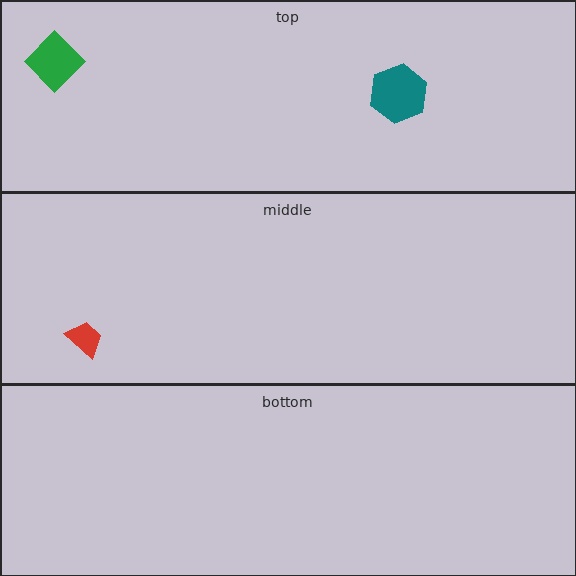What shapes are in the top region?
The green diamond, the teal hexagon.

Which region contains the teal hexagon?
The top region.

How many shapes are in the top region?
2.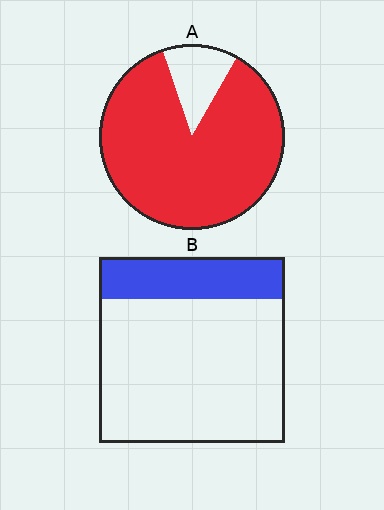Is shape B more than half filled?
No.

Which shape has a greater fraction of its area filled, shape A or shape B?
Shape A.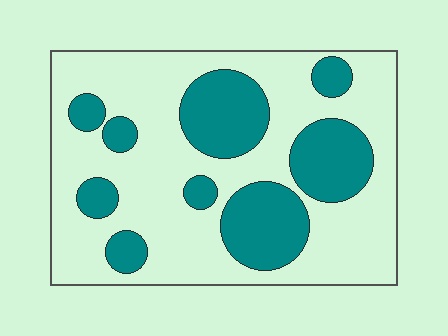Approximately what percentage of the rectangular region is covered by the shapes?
Approximately 30%.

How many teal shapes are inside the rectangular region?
9.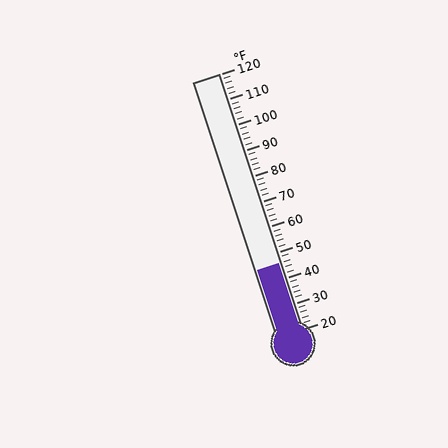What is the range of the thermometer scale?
The thermometer scale ranges from 20°F to 120°F.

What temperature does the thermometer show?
The thermometer shows approximately 46°F.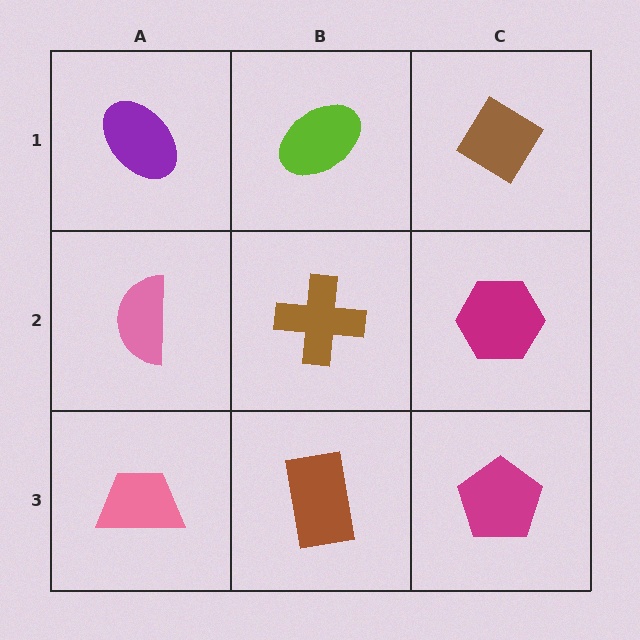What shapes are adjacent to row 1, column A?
A pink semicircle (row 2, column A), a lime ellipse (row 1, column B).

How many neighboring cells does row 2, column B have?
4.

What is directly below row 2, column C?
A magenta pentagon.